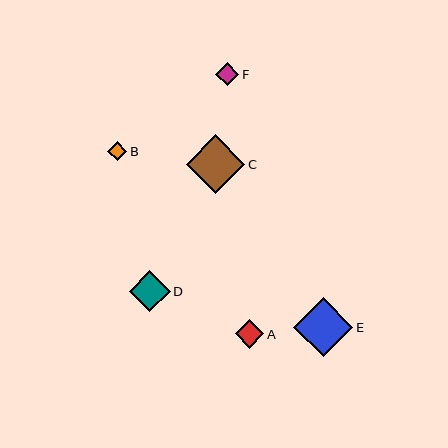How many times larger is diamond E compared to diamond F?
Diamond E is approximately 2.6 times the size of diamond F.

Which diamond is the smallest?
Diamond B is the smallest with a size of approximately 19 pixels.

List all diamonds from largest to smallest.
From largest to smallest: E, C, D, A, F, B.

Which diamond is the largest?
Diamond E is the largest with a size of approximately 60 pixels.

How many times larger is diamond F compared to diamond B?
Diamond F is approximately 1.2 times the size of diamond B.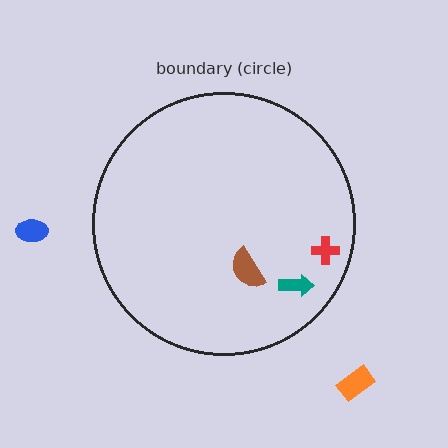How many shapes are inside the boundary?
3 inside, 2 outside.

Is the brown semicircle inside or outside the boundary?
Inside.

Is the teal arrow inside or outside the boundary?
Inside.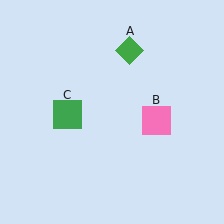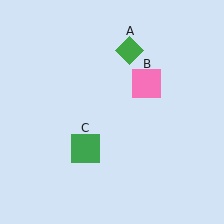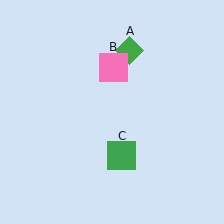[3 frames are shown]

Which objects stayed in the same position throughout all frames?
Green diamond (object A) remained stationary.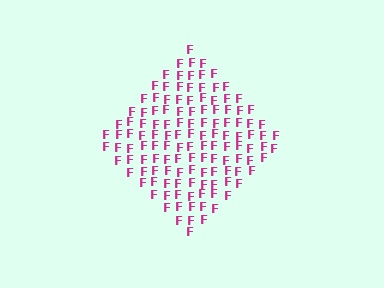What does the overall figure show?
The overall figure shows a diamond.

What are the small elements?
The small elements are letter F's.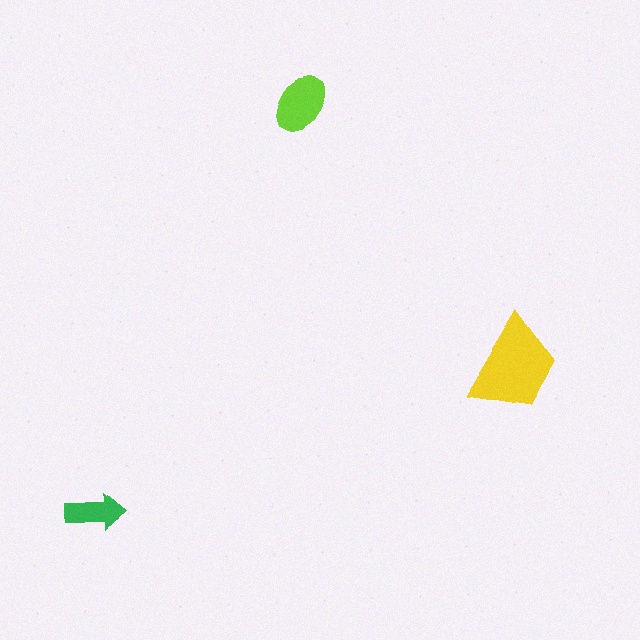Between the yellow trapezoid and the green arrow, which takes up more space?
The yellow trapezoid.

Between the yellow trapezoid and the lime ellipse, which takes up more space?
The yellow trapezoid.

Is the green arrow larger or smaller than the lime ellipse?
Smaller.